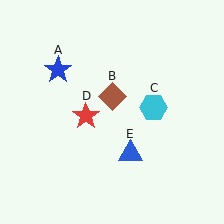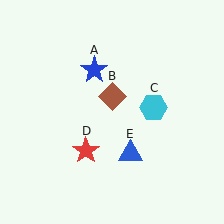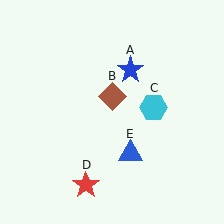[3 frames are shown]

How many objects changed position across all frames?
2 objects changed position: blue star (object A), red star (object D).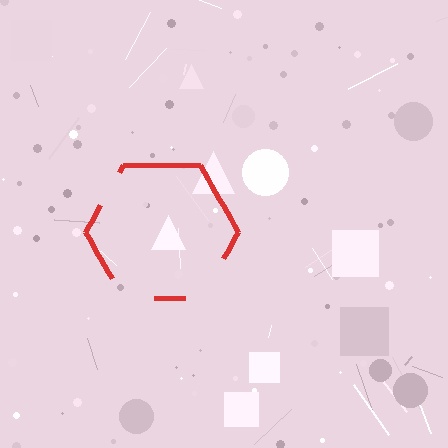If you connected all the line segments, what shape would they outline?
They would outline a hexagon.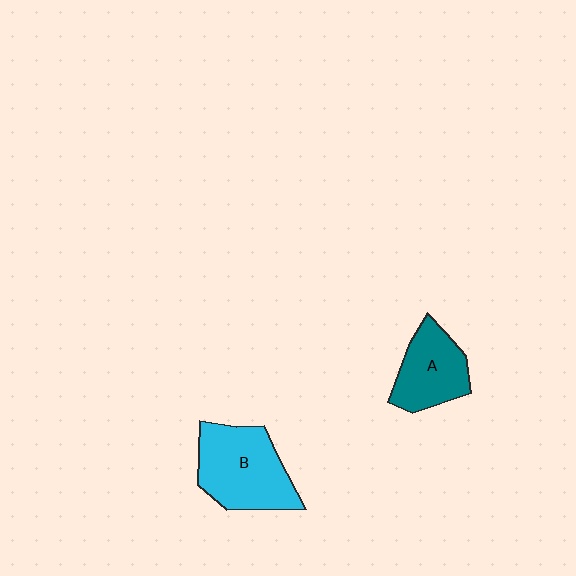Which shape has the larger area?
Shape B (cyan).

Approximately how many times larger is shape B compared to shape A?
Approximately 1.4 times.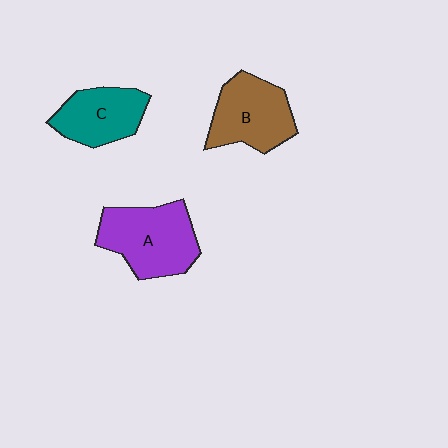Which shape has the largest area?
Shape A (purple).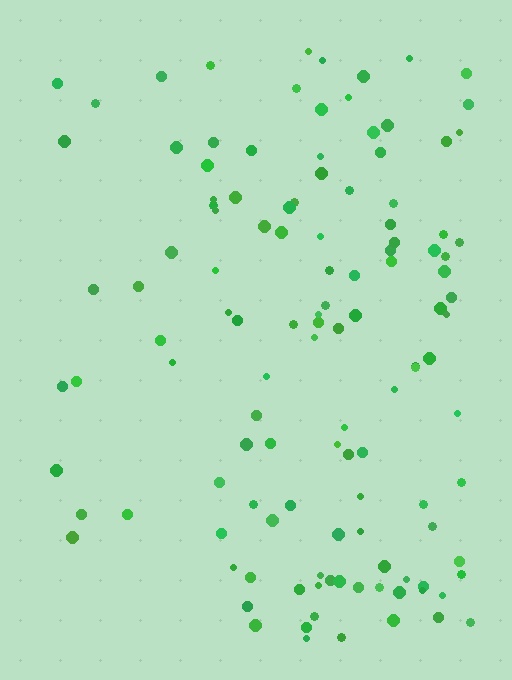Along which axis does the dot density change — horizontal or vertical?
Horizontal.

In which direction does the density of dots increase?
From left to right, with the right side densest.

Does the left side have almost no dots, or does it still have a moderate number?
Still a moderate number, just noticeably fewer than the right.